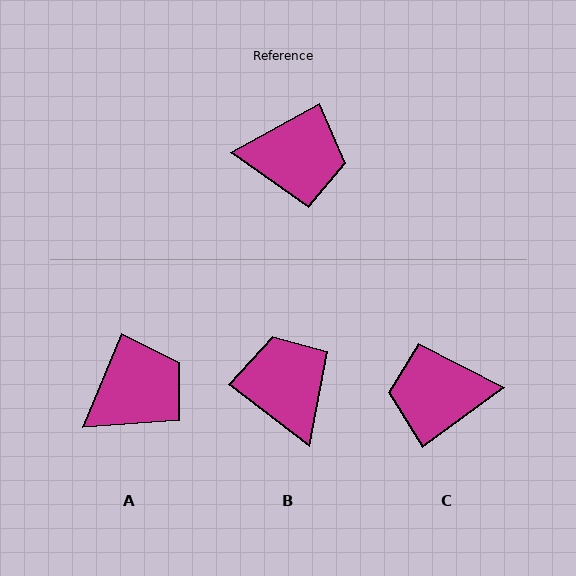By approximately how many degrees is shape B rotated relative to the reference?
Approximately 114 degrees counter-clockwise.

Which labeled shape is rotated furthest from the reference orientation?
C, about 172 degrees away.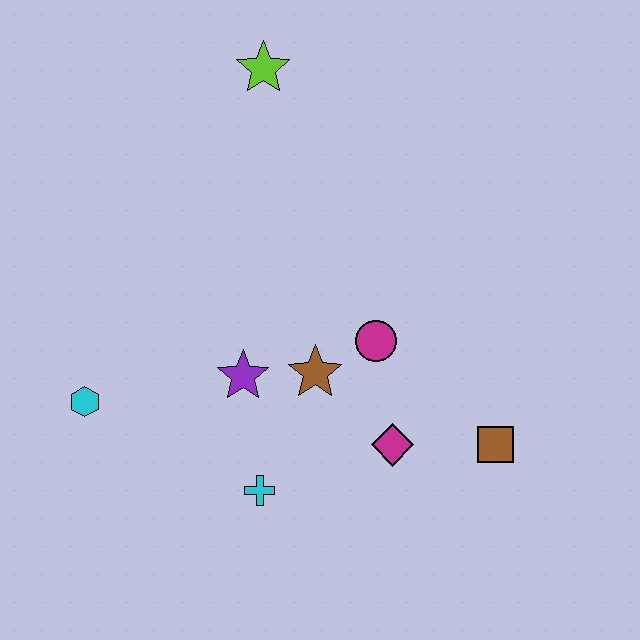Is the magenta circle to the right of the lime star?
Yes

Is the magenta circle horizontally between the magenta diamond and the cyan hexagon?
Yes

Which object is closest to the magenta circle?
The brown star is closest to the magenta circle.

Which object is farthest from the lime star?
The brown square is farthest from the lime star.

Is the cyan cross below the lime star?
Yes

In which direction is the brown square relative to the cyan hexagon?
The brown square is to the right of the cyan hexagon.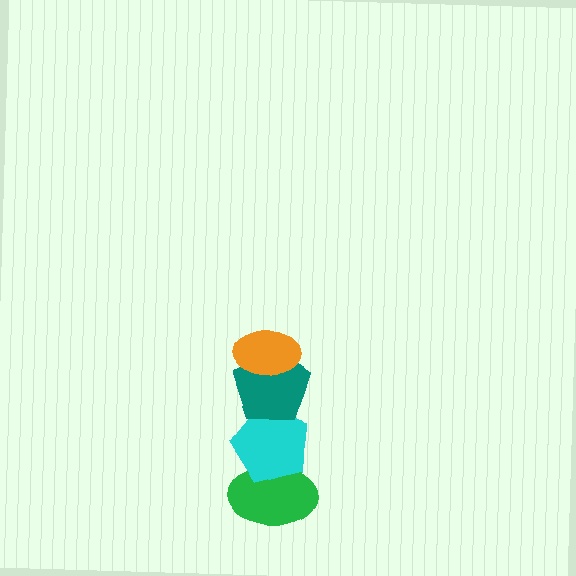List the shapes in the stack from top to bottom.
From top to bottom: the orange ellipse, the teal pentagon, the cyan pentagon, the green ellipse.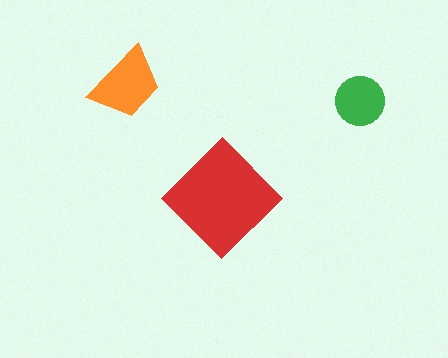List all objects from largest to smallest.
The red diamond, the orange trapezoid, the green circle.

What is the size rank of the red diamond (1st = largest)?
1st.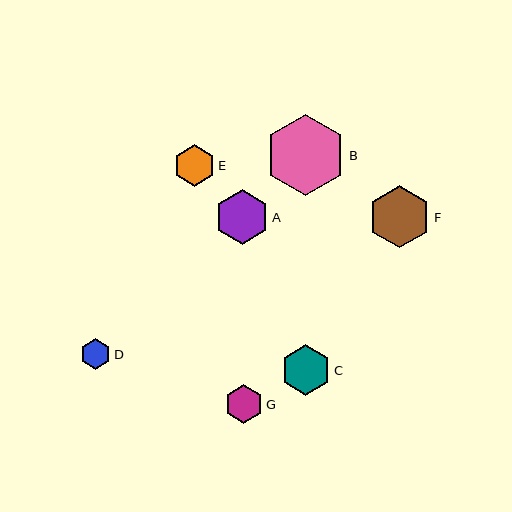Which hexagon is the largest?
Hexagon B is the largest with a size of approximately 81 pixels.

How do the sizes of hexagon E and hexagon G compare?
Hexagon E and hexagon G are approximately the same size.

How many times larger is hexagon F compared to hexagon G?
Hexagon F is approximately 1.6 times the size of hexagon G.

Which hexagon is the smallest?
Hexagon D is the smallest with a size of approximately 31 pixels.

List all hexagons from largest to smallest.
From largest to smallest: B, F, A, C, E, G, D.